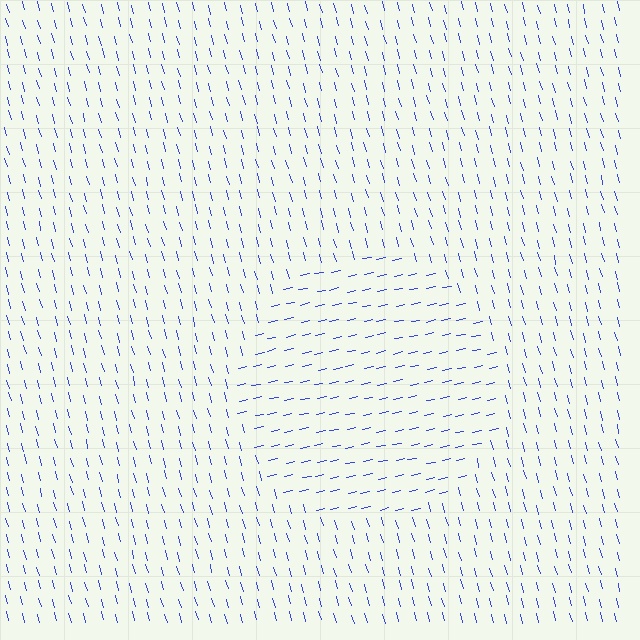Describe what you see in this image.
The image is filled with small blue line segments. A circle region in the image has lines oriented differently from the surrounding lines, creating a visible texture boundary.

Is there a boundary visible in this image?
Yes, there is a texture boundary formed by a change in line orientation.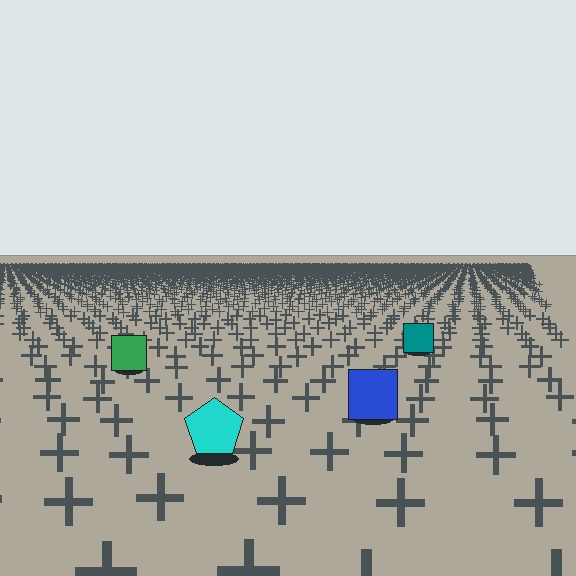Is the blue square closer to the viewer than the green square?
Yes. The blue square is closer — you can tell from the texture gradient: the ground texture is coarser near it.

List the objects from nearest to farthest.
From nearest to farthest: the cyan pentagon, the blue square, the green square, the teal square.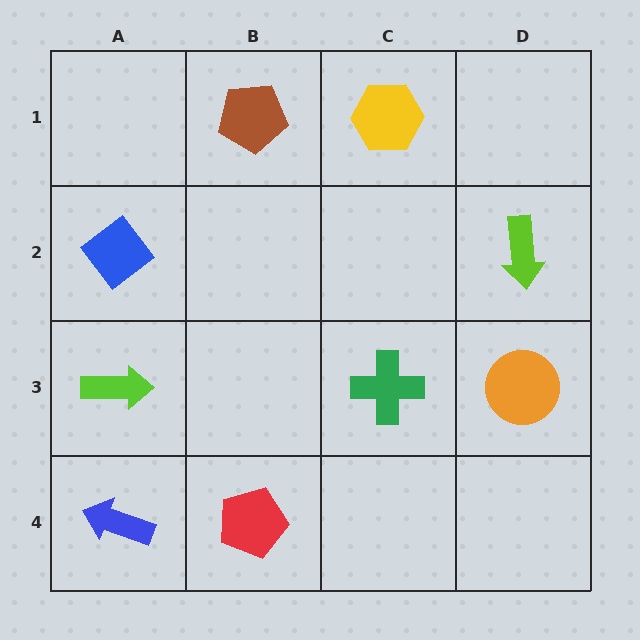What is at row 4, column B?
A red pentagon.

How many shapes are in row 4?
2 shapes.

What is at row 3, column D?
An orange circle.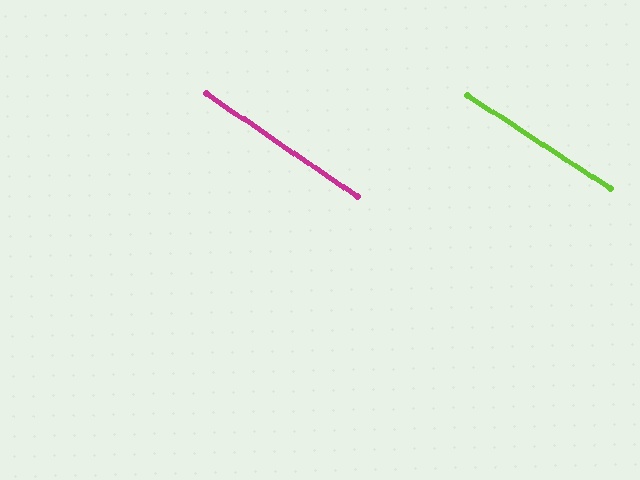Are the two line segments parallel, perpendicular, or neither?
Parallel — their directions differ by only 0.8°.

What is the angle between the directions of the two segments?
Approximately 1 degree.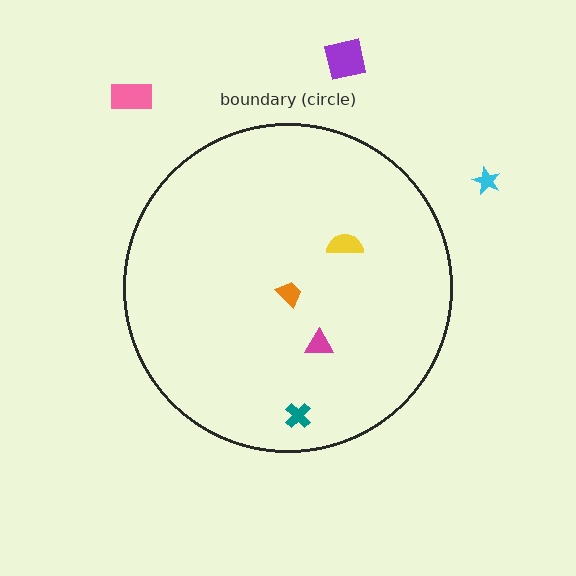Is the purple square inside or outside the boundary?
Outside.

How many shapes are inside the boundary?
4 inside, 3 outside.